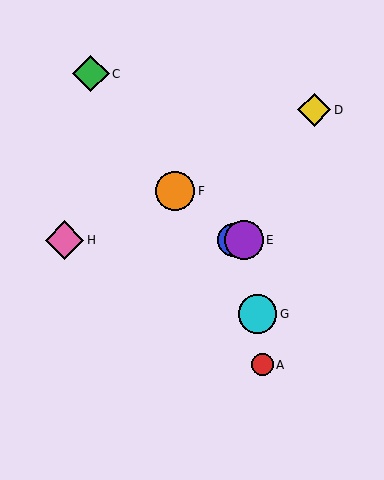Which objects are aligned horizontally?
Objects B, E, H are aligned horizontally.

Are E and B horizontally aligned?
Yes, both are at y≈240.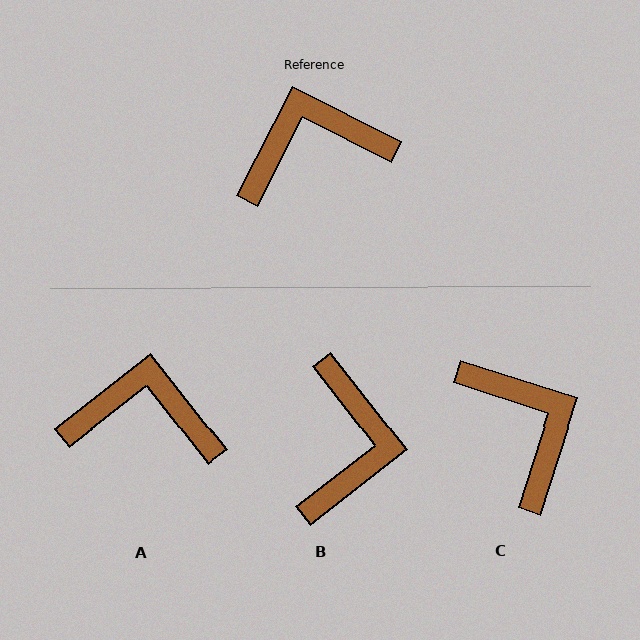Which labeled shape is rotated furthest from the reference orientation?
B, about 115 degrees away.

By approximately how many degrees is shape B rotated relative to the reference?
Approximately 115 degrees clockwise.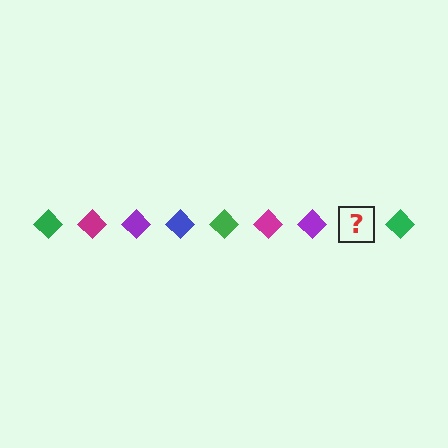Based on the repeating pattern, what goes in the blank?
The blank should be a blue diamond.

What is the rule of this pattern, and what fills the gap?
The rule is that the pattern cycles through green, magenta, purple, blue diamonds. The gap should be filled with a blue diamond.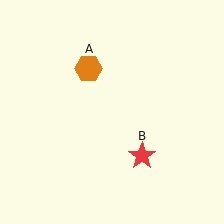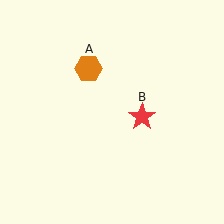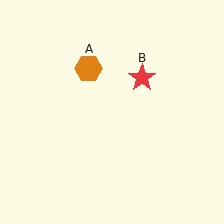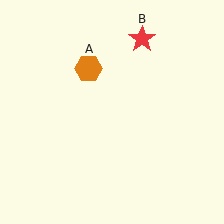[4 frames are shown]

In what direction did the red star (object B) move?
The red star (object B) moved up.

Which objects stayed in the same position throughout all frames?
Orange hexagon (object A) remained stationary.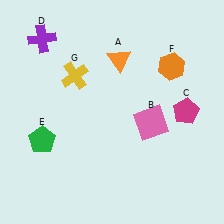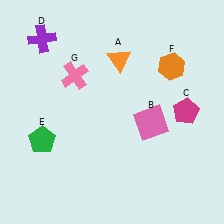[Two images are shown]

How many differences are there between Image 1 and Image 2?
There is 1 difference between the two images.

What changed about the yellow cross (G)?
In Image 1, G is yellow. In Image 2, it changed to pink.